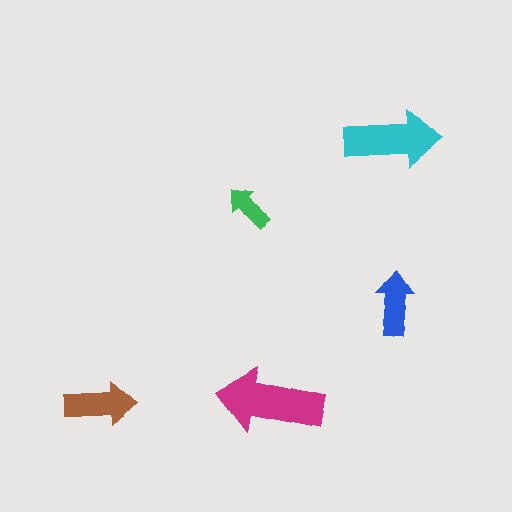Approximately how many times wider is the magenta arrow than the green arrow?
About 2 times wider.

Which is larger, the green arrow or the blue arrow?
The blue one.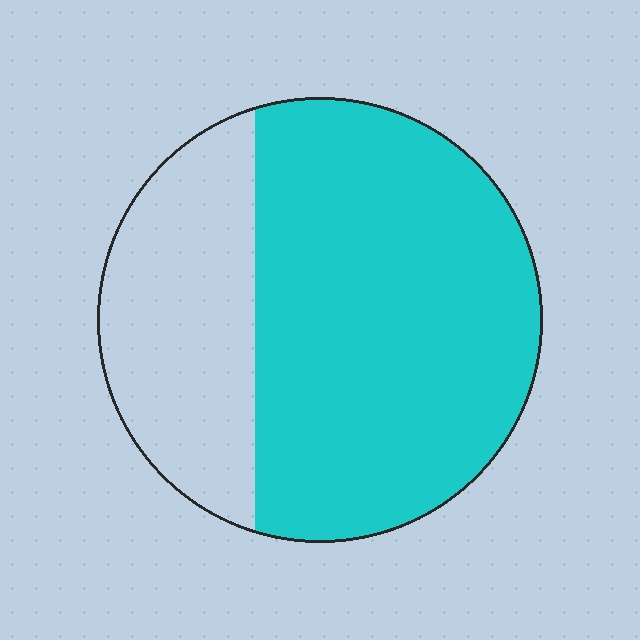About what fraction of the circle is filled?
About two thirds (2/3).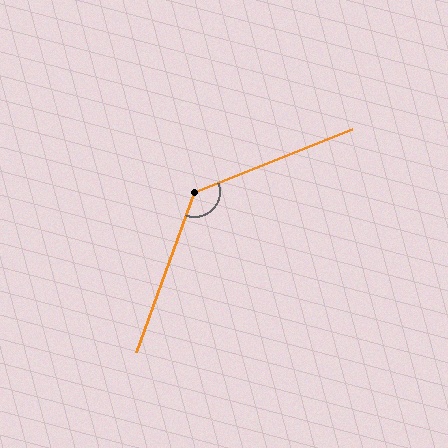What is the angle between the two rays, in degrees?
Approximately 131 degrees.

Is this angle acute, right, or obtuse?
It is obtuse.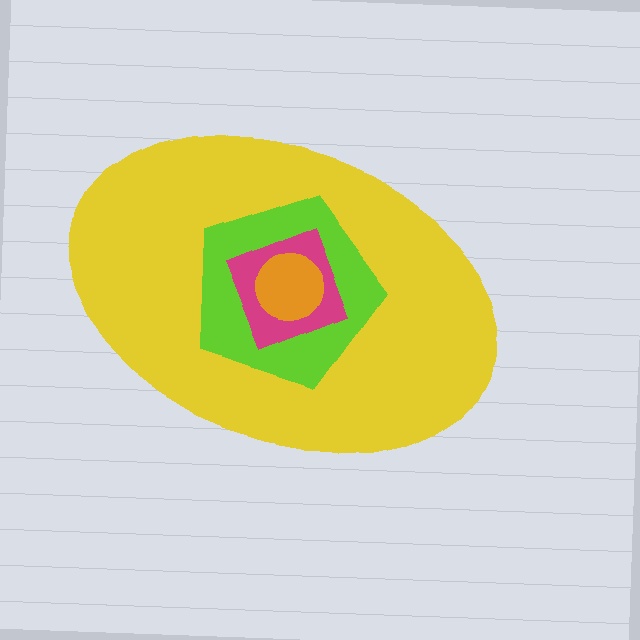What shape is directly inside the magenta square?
The orange circle.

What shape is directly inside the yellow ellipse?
The lime pentagon.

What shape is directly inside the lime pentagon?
The magenta square.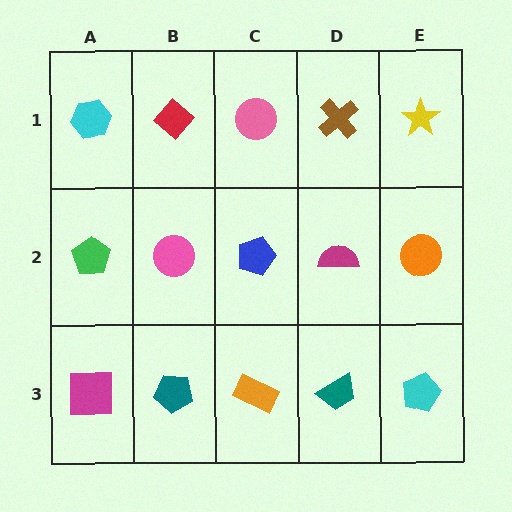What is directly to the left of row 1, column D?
A pink circle.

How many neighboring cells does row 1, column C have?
3.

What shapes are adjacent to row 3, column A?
A green pentagon (row 2, column A), a teal pentagon (row 3, column B).